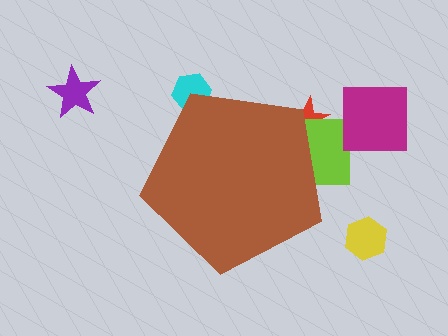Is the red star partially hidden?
Yes, the red star is partially hidden behind the brown pentagon.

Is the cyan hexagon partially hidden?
Yes, the cyan hexagon is partially hidden behind the brown pentagon.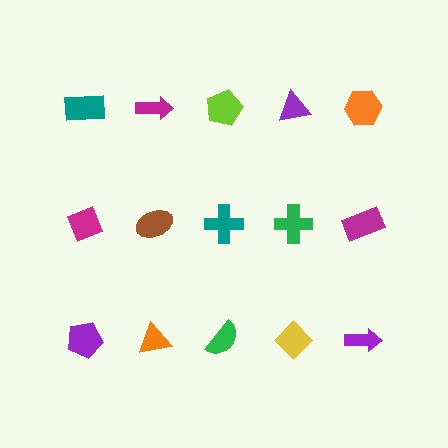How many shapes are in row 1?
5 shapes.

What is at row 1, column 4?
A purple triangle.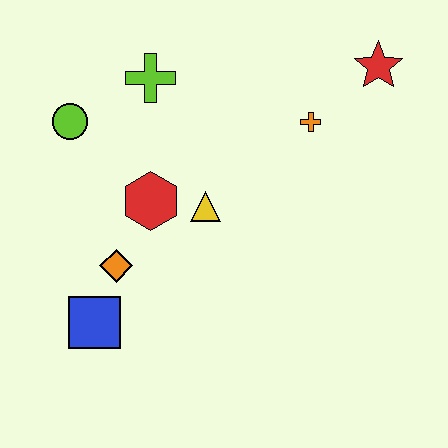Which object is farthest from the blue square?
The red star is farthest from the blue square.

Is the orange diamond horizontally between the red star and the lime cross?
No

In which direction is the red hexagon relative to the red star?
The red hexagon is to the left of the red star.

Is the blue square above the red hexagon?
No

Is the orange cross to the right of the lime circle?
Yes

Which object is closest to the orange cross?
The red star is closest to the orange cross.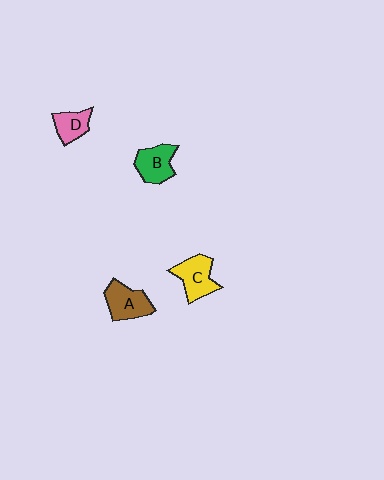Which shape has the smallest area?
Shape D (pink).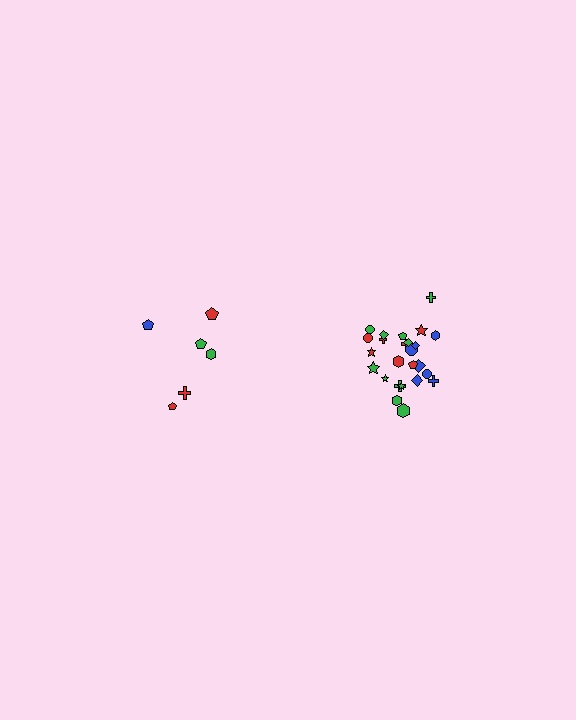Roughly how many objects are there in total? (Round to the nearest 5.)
Roughly 30 objects in total.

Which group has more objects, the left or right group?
The right group.